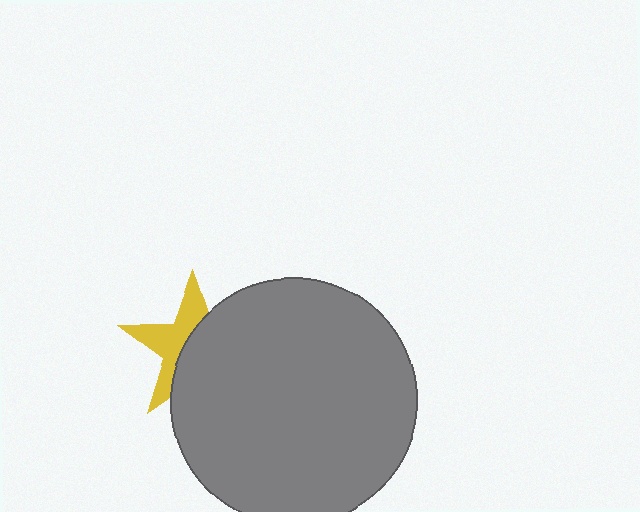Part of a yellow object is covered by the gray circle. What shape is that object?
It is a star.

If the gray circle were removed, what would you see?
You would see the complete yellow star.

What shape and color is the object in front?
The object in front is a gray circle.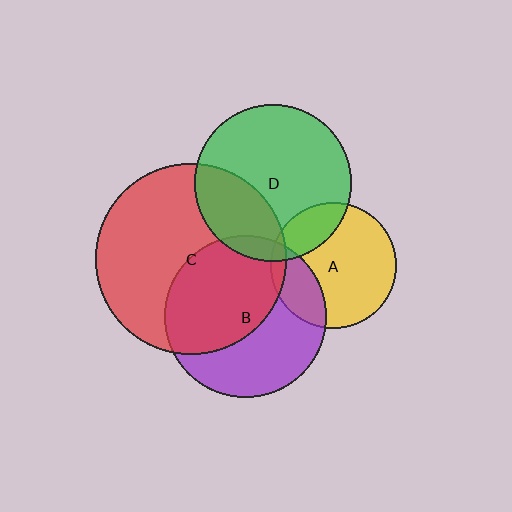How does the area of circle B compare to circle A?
Approximately 1.7 times.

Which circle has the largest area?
Circle C (red).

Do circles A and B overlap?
Yes.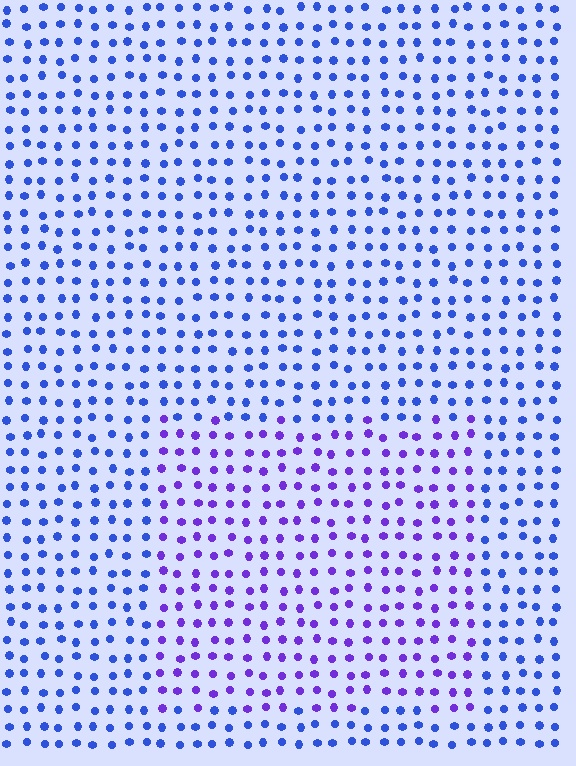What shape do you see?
I see a rectangle.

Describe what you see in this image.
The image is filled with small blue elements in a uniform arrangement. A rectangle-shaped region is visible where the elements are tinted to a slightly different hue, forming a subtle color boundary.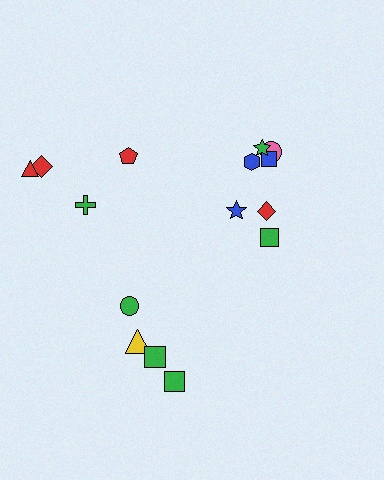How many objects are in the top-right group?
There are 7 objects.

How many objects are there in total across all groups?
There are 15 objects.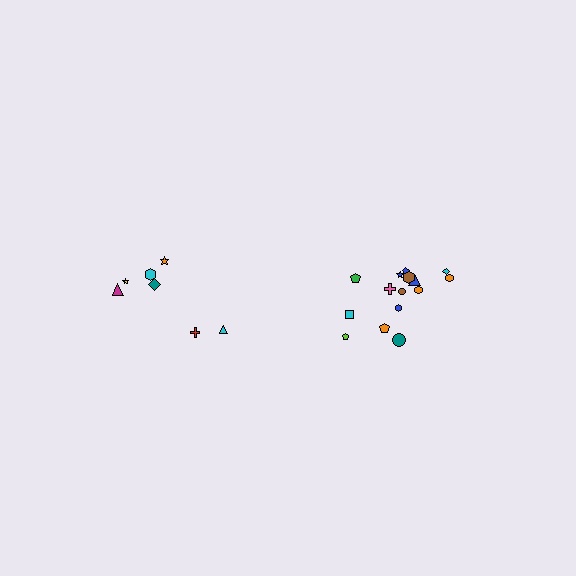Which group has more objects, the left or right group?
The right group.